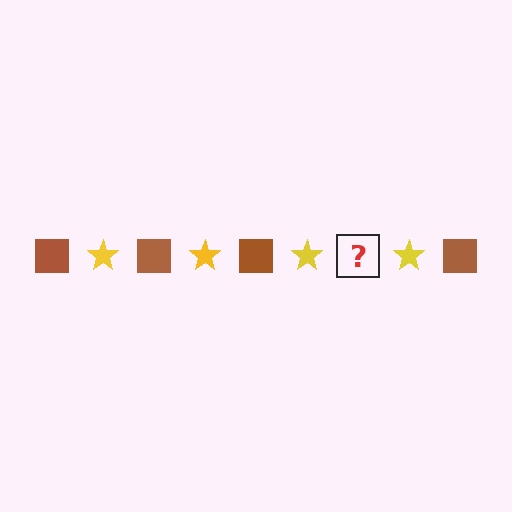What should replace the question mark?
The question mark should be replaced with a brown square.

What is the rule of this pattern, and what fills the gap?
The rule is that the pattern alternates between brown square and yellow star. The gap should be filled with a brown square.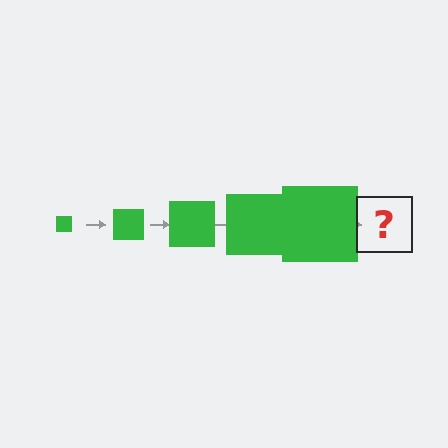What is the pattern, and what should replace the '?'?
The pattern is that the square gets progressively larger each step. The '?' should be a green square, larger than the previous one.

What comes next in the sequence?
The next element should be a green square, larger than the previous one.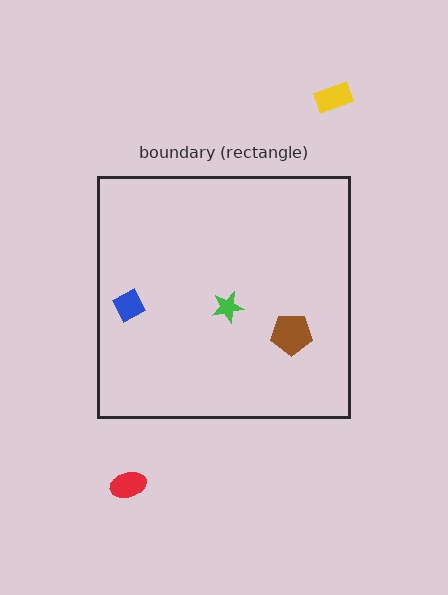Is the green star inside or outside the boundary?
Inside.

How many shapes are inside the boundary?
3 inside, 2 outside.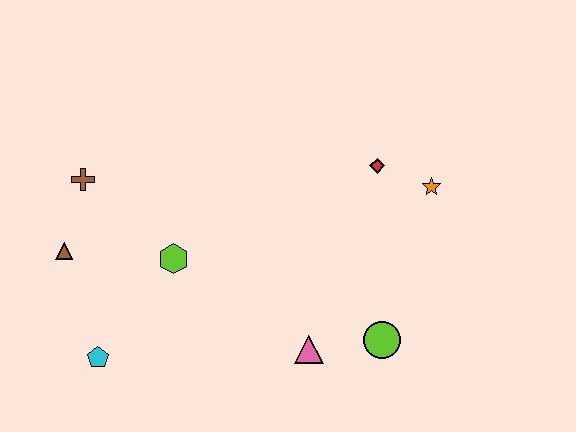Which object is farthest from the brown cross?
The orange star is farthest from the brown cross.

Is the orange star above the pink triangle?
Yes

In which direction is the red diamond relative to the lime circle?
The red diamond is above the lime circle.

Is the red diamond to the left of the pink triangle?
No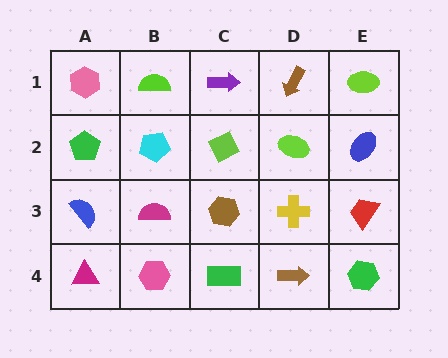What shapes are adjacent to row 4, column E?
A red trapezoid (row 3, column E), a brown arrow (row 4, column D).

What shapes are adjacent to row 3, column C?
A lime diamond (row 2, column C), a green rectangle (row 4, column C), a magenta semicircle (row 3, column B), a yellow cross (row 3, column D).